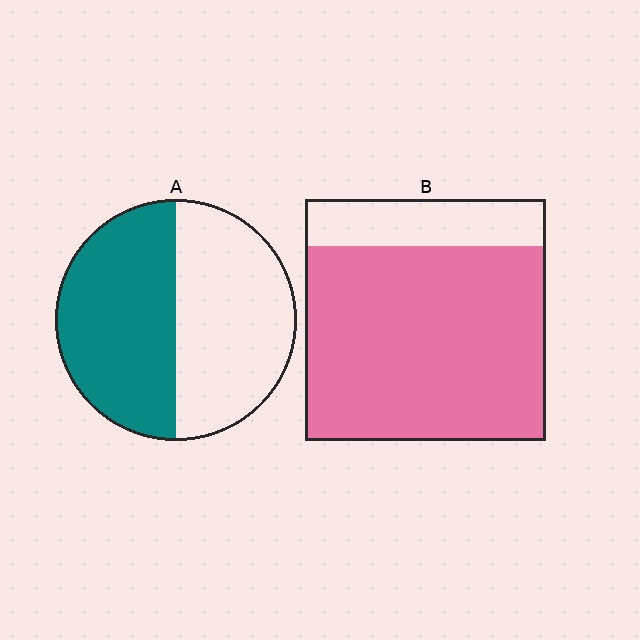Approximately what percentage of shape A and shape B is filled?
A is approximately 50% and B is approximately 80%.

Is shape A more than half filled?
Roughly half.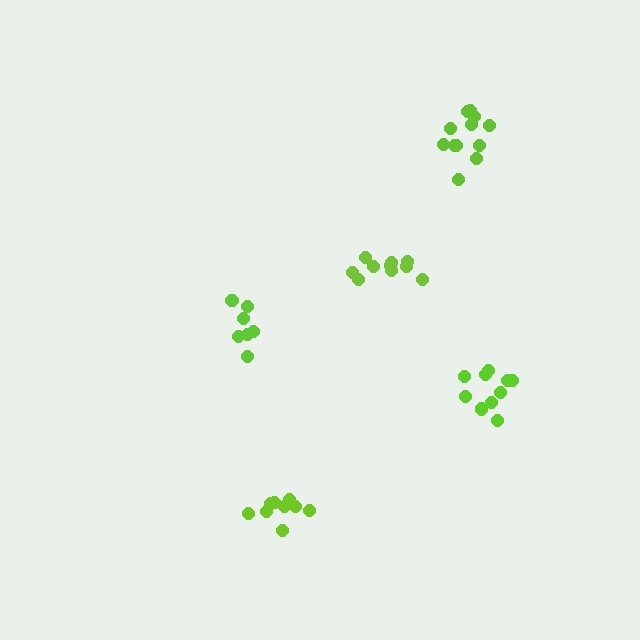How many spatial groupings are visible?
There are 5 spatial groupings.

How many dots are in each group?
Group 1: 7 dots, Group 2: 10 dots, Group 3: 12 dots, Group 4: 10 dots, Group 5: 9 dots (48 total).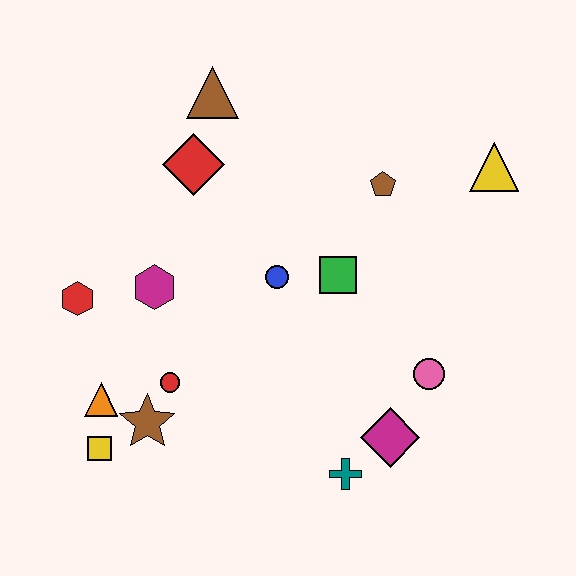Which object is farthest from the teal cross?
The brown triangle is farthest from the teal cross.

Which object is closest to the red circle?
The brown star is closest to the red circle.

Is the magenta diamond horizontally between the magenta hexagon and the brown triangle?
No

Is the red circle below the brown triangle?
Yes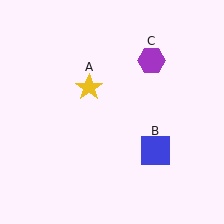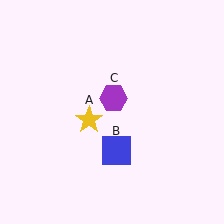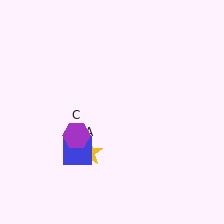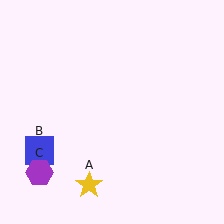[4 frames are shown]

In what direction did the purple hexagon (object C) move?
The purple hexagon (object C) moved down and to the left.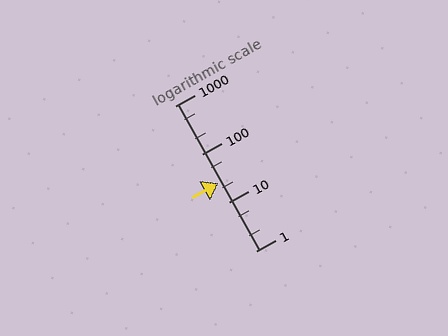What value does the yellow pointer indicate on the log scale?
The pointer indicates approximately 25.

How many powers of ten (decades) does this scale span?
The scale spans 3 decades, from 1 to 1000.